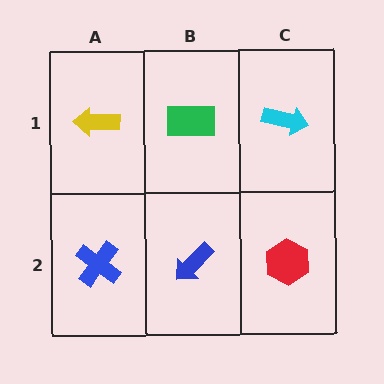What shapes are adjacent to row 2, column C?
A cyan arrow (row 1, column C), a blue arrow (row 2, column B).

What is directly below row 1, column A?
A blue cross.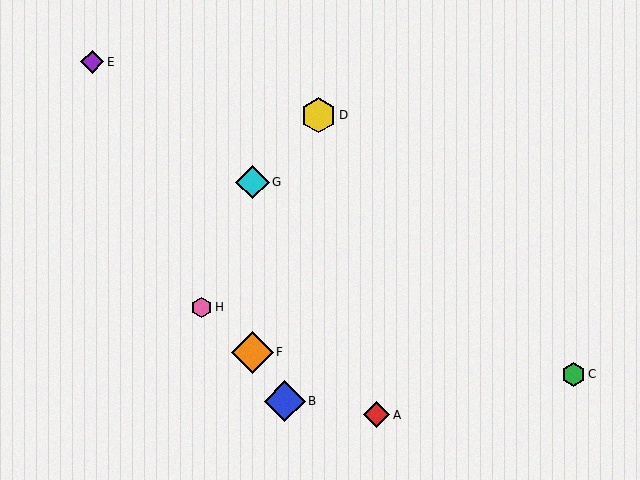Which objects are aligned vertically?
Objects F, G are aligned vertically.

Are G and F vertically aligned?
Yes, both are at x≈252.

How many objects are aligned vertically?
2 objects (F, G) are aligned vertically.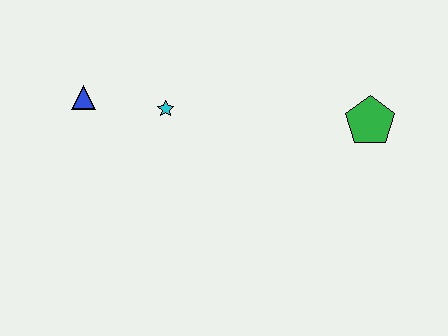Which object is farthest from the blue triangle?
The green pentagon is farthest from the blue triangle.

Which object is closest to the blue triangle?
The cyan star is closest to the blue triangle.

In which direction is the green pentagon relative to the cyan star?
The green pentagon is to the right of the cyan star.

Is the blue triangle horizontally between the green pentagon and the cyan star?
No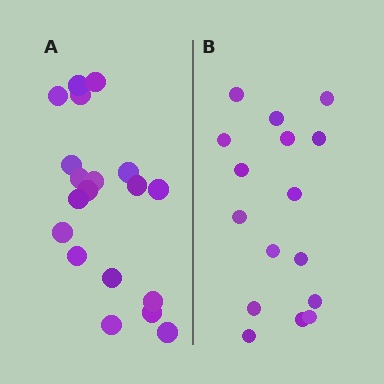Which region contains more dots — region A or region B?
Region A (the left region) has more dots.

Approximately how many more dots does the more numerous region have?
Region A has just a few more — roughly 2 or 3 more dots than region B.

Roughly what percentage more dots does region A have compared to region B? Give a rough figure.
About 20% more.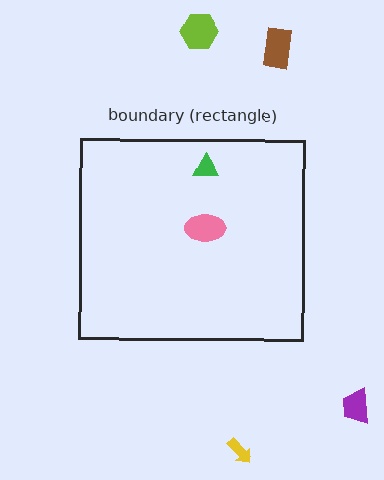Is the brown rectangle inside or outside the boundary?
Outside.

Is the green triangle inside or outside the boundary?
Inside.